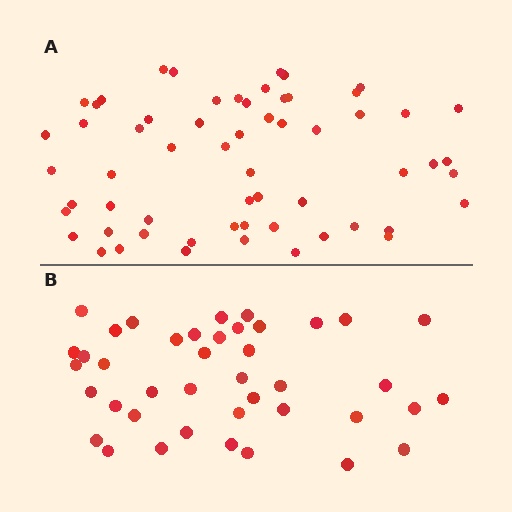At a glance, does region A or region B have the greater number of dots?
Region A (the top region) has more dots.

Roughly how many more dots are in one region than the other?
Region A has approximately 20 more dots than region B.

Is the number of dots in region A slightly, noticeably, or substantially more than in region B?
Region A has substantially more. The ratio is roughly 1.5 to 1.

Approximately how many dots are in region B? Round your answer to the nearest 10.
About 40 dots. (The exact count is 41, which rounds to 40.)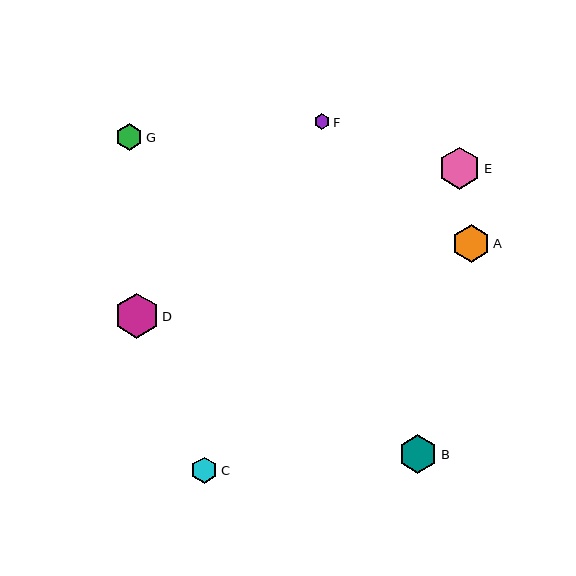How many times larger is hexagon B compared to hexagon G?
Hexagon B is approximately 1.5 times the size of hexagon G.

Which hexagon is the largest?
Hexagon D is the largest with a size of approximately 45 pixels.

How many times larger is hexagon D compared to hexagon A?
Hexagon D is approximately 1.2 times the size of hexagon A.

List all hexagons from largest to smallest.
From largest to smallest: D, E, B, A, G, C, F.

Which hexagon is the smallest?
Hexagon F is the smallest with a size of approximately 16 pixels.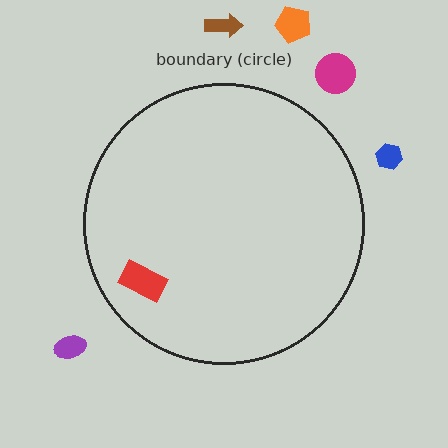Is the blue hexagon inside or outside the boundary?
Outside.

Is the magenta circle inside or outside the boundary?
Outside.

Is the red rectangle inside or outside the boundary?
Inside.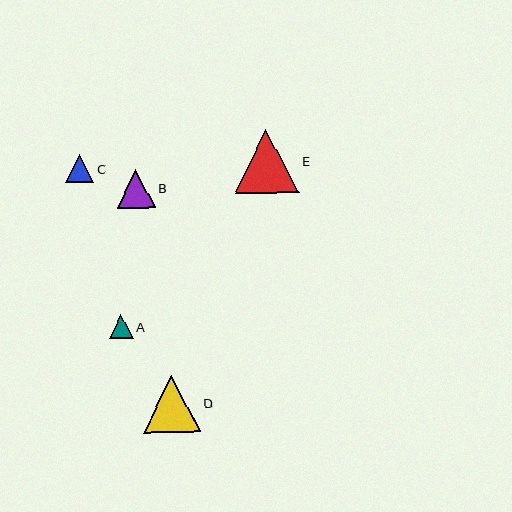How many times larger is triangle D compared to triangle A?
Triangle D is approximately 2.4 times the size of triangle A.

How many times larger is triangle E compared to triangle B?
Triangle E is approximately 1.7 times the size of triangle B.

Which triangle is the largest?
Triangle E is the largest with a size of approximately 64 pixels.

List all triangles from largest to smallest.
From largest to smallest: E, D, B, C, A.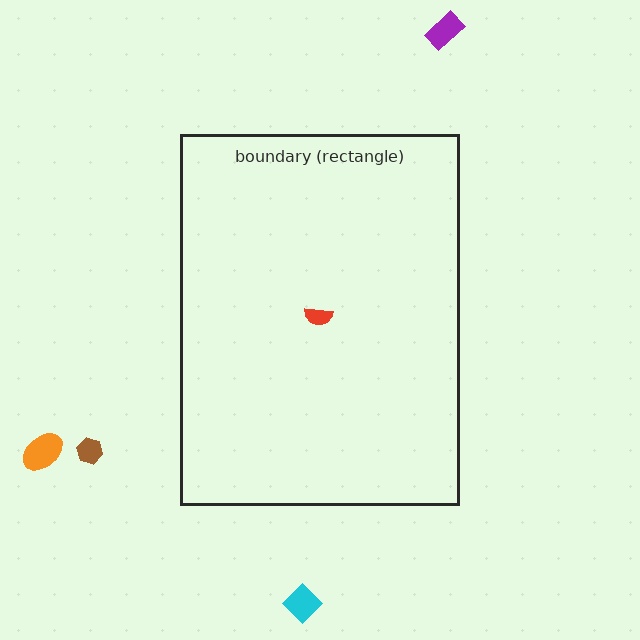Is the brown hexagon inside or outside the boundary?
Outside.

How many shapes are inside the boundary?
1 inside, 4 outside.